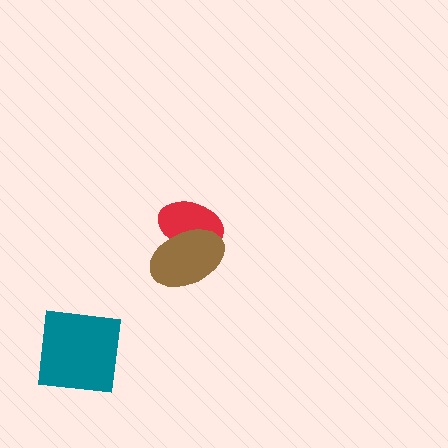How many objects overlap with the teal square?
0 objects overlap with the teal square.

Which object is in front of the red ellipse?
The brown ellipse is in front of the red ellipse.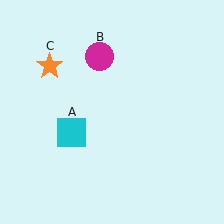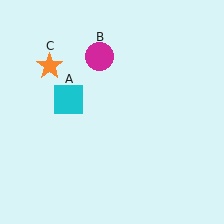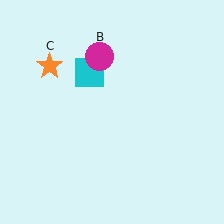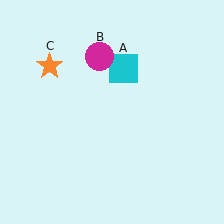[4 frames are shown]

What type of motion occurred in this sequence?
The cyan square (object A) rotated clockwise around the center of the scene.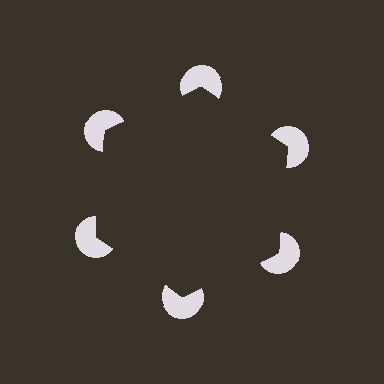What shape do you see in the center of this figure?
An illusory hexagon — its edges are inferred from the aligned wedge cuts in the pac-man discs, not physically drawn.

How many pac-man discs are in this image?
There are 6 — one at each vertex of the illusory hexagon.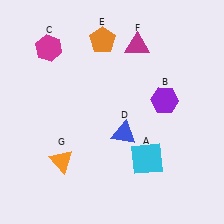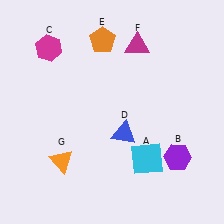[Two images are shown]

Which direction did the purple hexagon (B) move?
The purple hexagon (B) moved down.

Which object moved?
The purple hexagon (B) moved down.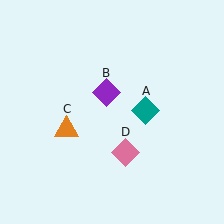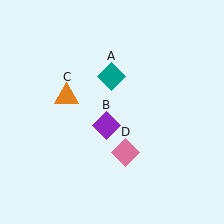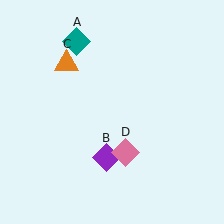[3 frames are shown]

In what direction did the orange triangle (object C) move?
The orange triangle (object C) moved up.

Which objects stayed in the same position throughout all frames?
Pink diamond (object D) remained stationary.